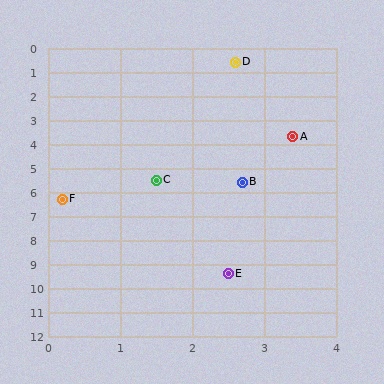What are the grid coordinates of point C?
Point C is at approximately (1.5, 5.5).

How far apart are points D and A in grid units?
Points D and A are about 3.2 grid units apart.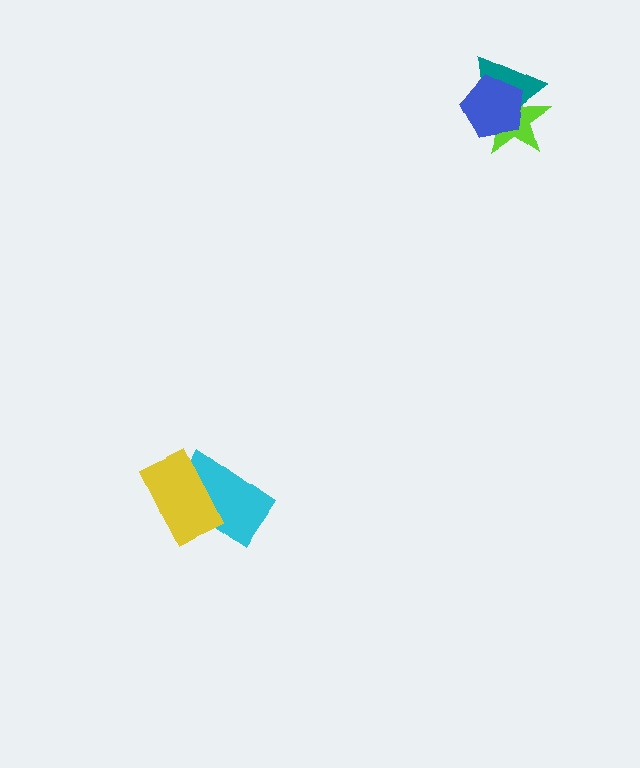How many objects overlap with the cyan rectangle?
1 object overlaps with the cyan rectangle.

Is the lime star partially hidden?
Yes, it is partially covered by another shape.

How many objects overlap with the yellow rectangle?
1 object overlaps with the yellow rectangle.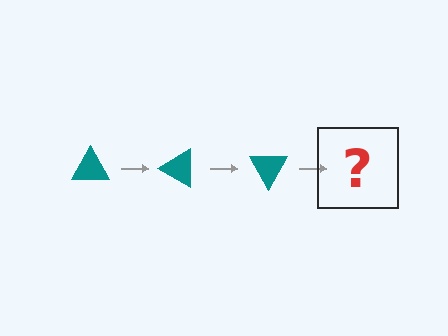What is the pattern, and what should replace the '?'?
The pattern is that the triangle rotates 30 degrees each step. The '?' should be a teal triangle rotated 90 degrees.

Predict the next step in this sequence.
The next step is a teal triangle rotated 90 degrees.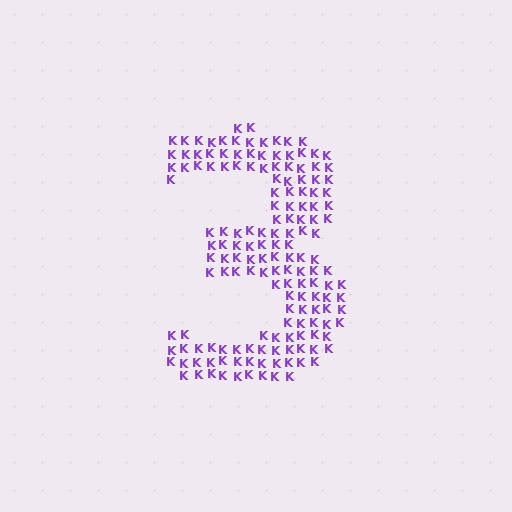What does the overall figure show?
The overall figure shows the digit 3.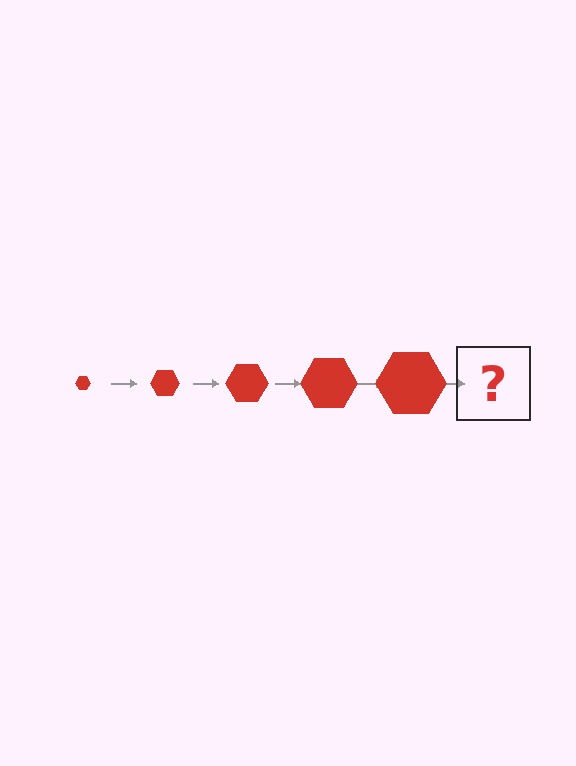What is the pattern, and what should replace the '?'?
The pattern is that the hexagon gets progressively larger each step. The '?' should be a red hexagon, larger than the previous one.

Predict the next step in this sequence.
The next step is a red hexagon, larger than the previous one.